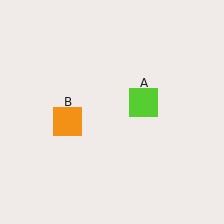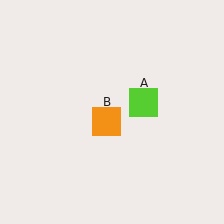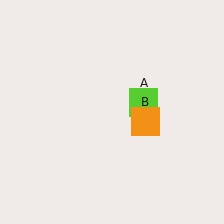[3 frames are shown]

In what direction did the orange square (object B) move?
The orange square (object B) moved right.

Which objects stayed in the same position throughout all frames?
Lime square (object A) remained stationary.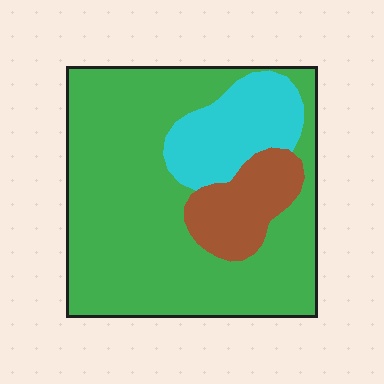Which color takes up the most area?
Green, at roughly 70%.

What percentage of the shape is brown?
Brown takes up less than a quarter of the shape.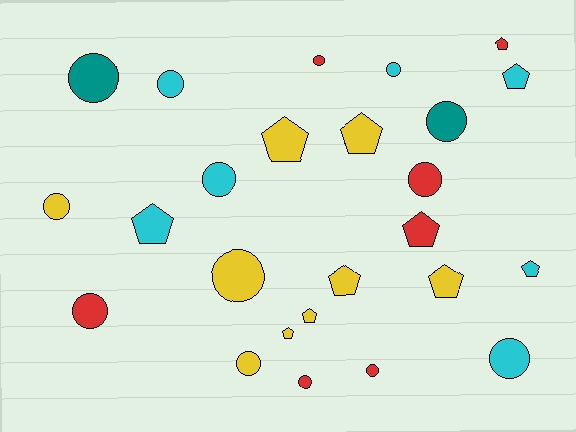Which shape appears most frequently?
Circle, with 14 objects.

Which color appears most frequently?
Yellow, with 9 objects.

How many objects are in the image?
There are 25 objects.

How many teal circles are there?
There are 2 teal circles.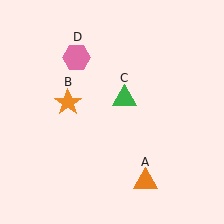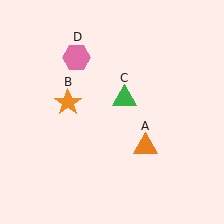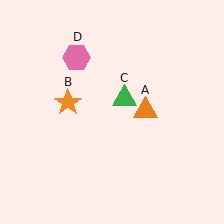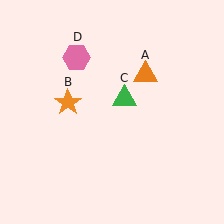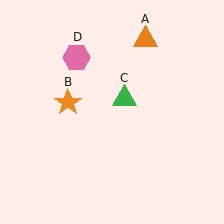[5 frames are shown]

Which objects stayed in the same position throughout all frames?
Orange star (object B) and green triangle (object C) and pink hexagon (object D) remained stationary.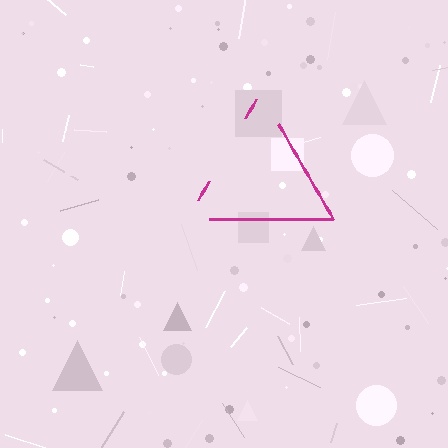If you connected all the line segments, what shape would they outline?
They would outline a triangle.